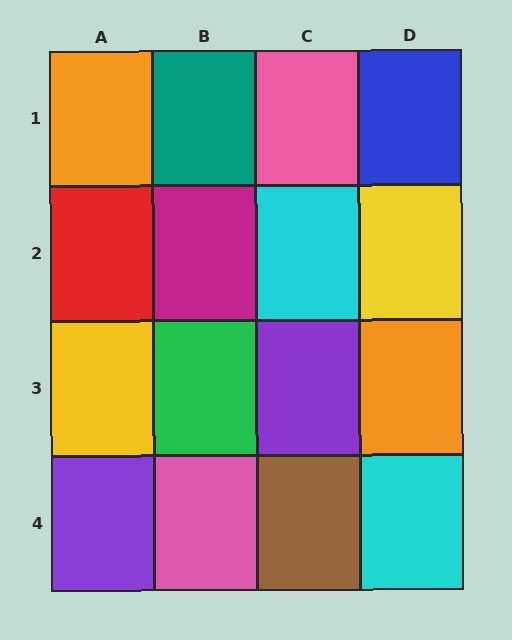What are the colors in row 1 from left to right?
Orange, teal, pink, blue.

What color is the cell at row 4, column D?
Cyan.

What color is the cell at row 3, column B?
Green.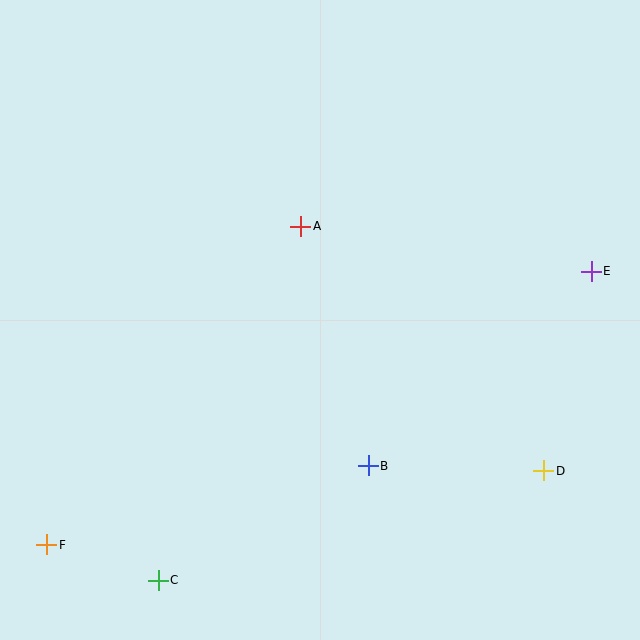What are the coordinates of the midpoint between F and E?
The midpoint between F and E is at (319, 408).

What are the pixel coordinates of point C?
Point C is at (158, 580).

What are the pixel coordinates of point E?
Point E is at (591, 271).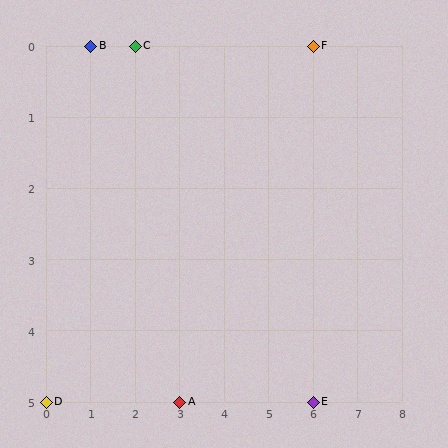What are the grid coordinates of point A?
Point A is at grid coordinates (3, 5).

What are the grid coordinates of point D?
Point D is at grid coordinates (0, 5).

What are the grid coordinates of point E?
Point E is at grid coordinates (6, 5).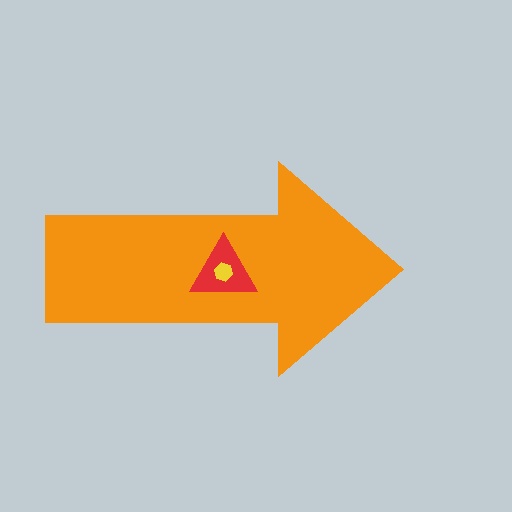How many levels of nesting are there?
3.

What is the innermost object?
The yellow hexagon.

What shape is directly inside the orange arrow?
The red triangle.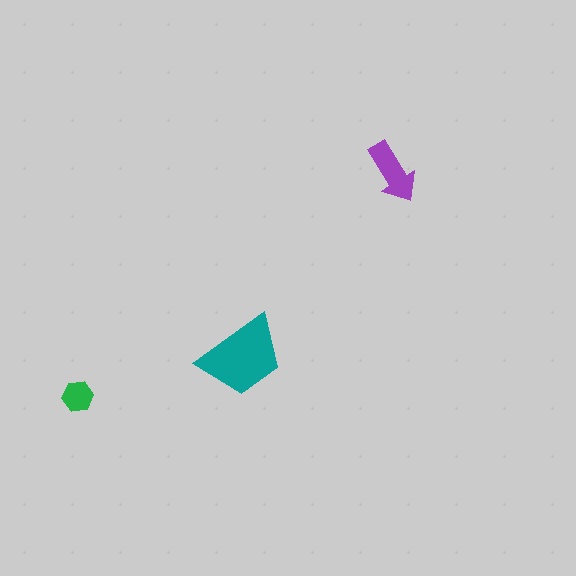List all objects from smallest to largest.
The green hexagon, the purple arrow, the teal trapezoid.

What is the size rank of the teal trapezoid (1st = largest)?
1st.